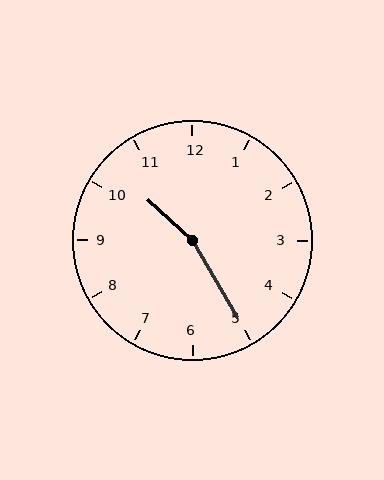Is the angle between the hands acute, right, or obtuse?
It is obtuse.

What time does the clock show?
10:25.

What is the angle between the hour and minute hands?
Approximately 162 degrees.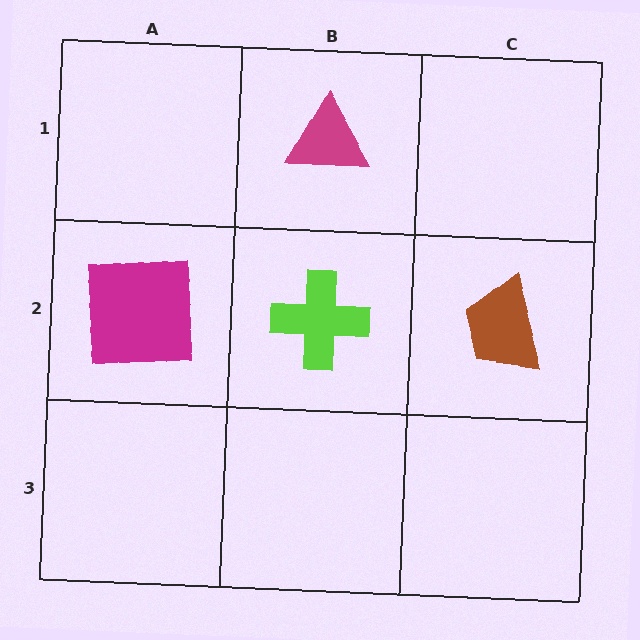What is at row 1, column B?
A magenta triangle.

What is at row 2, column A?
A magenta square.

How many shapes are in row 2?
3 shapes.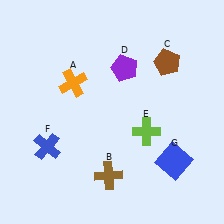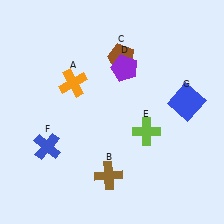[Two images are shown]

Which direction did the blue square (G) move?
The blue square (G) moved up.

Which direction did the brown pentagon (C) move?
The brown pentagon (C) moved left.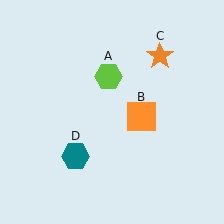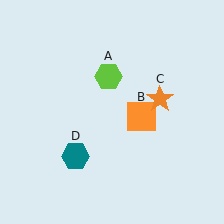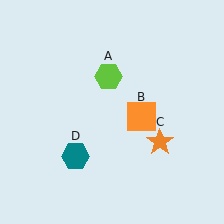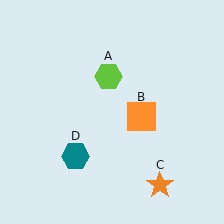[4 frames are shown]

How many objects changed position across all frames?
1 object changed position: orange star (object C).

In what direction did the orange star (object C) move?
The orange star (object C) moved down.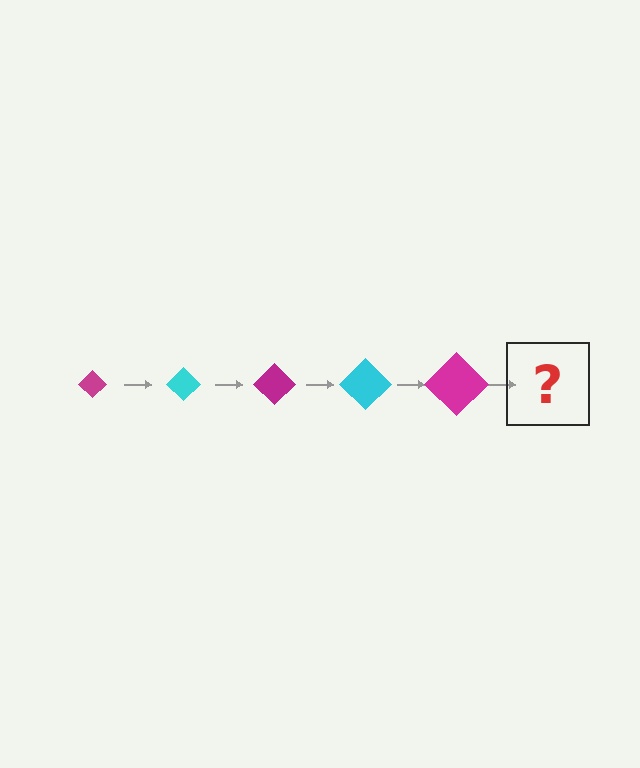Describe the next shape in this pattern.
It should be a cyan diamond, larger than the previous one.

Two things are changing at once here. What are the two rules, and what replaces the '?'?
The two rules are that the diamond grows larger each step and the color cycles through magenta and cyan. The '?' should be a cyan diamond, larger than the previous one.